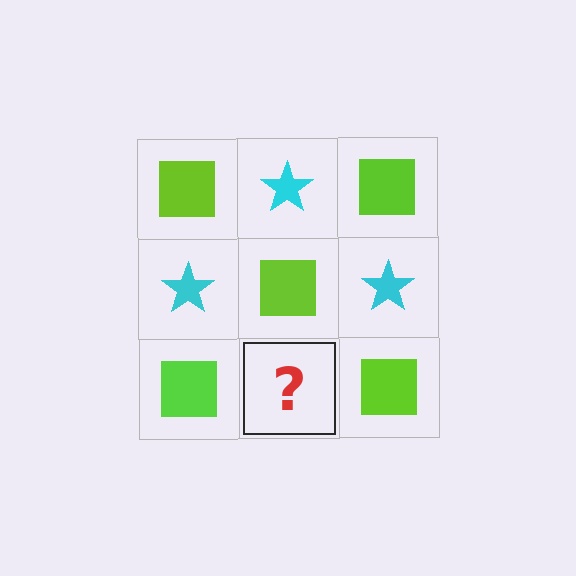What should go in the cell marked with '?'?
The missing cell should contain a cyan star.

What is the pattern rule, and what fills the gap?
The rule is that it alternates lime square and cyan star in a checkerboard pattern. The gap should be filled with a cyan star.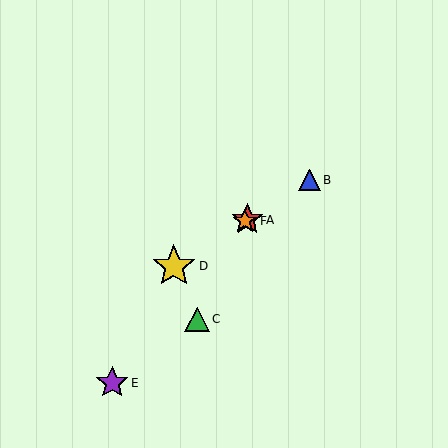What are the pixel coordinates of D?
Object D is at (174, 266).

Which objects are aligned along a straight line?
Objects A, B, D, F are aligned along a straight line.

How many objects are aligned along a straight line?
4 objects (A, B, D, F) are aligned along a straight line.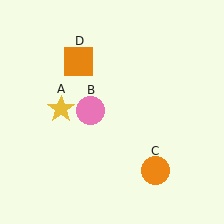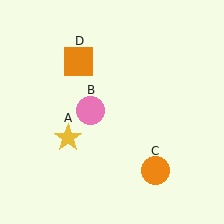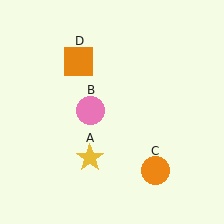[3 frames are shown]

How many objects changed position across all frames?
1 object changed position: yellow star (object A).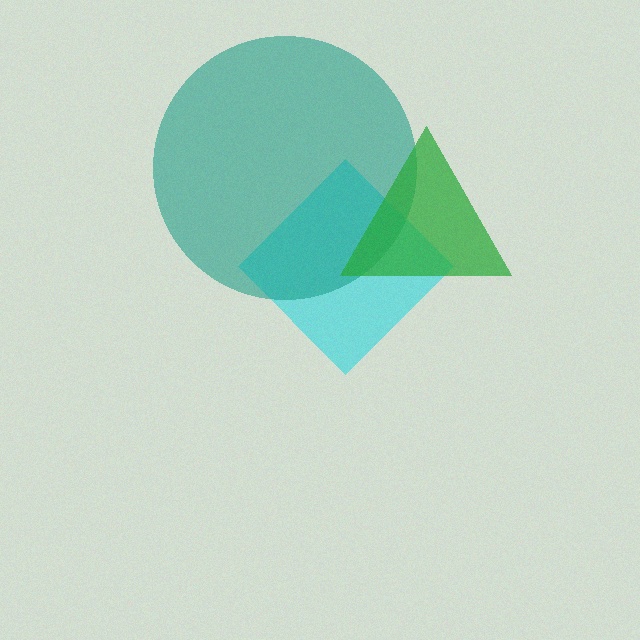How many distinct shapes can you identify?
There are 3 distinct shapes: a cyan diamond, a teal circle, a green triangle.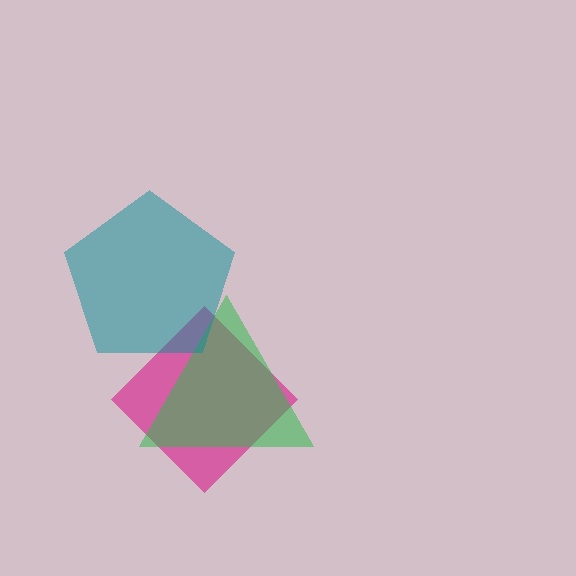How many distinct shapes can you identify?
There are 3 distinct shapes: a magenta diamond, a green triangle, a teal pentagon.